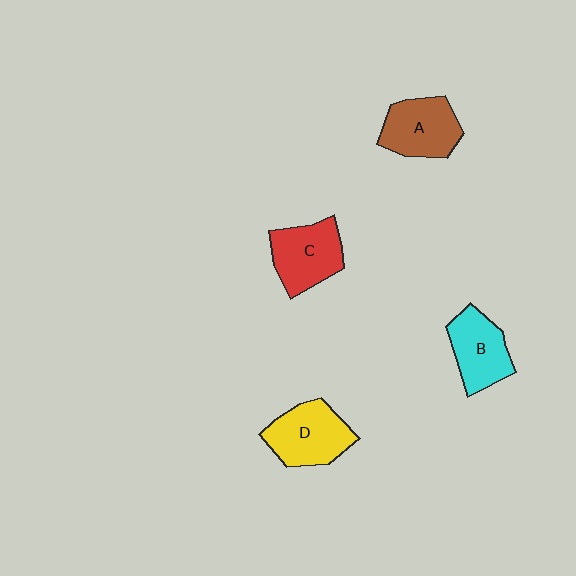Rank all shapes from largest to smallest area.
From largest to smallest: D (yellow), C (red), A (brown), B (cyan).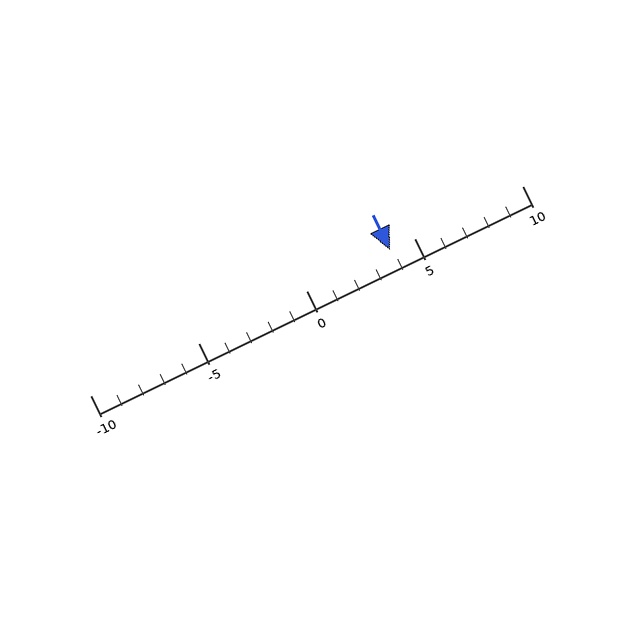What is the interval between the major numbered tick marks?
The major tick marks are spaced 5 units apart.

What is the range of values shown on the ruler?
The ruler shows values from -10 to 10.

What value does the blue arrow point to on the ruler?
The blue arrow points to approximately 4.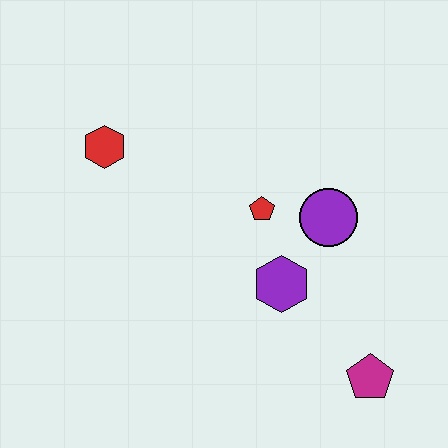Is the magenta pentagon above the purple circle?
No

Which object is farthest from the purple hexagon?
The red hexagon is farthest from the purple hexagon.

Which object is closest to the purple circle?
The red pentagon is closest to the purple circle.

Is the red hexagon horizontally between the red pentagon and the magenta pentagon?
No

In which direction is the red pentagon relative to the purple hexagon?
The red pentagon is above the purple hexagon.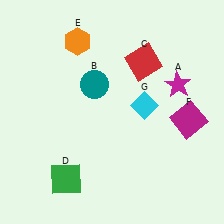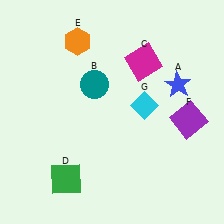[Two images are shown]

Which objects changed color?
A changed from magenta to blue. C changed from red to magenta. F changed from magenta to purple.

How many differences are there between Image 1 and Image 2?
There are 3 differences between the two images.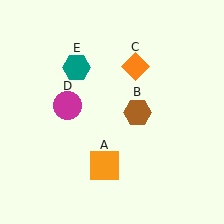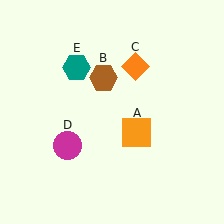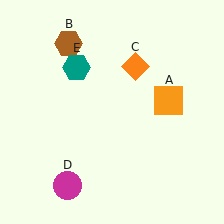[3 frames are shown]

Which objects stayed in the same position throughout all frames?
Orange diamond (object C) and teal hexagon (object E) remained stationary.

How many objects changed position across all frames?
3 objects changed position: orange square (object A), brown hexagon (object B), magenta circle (object D).